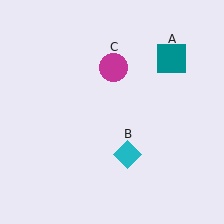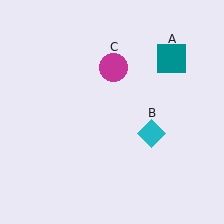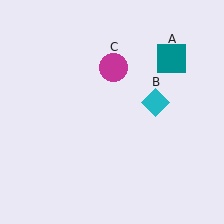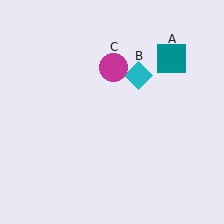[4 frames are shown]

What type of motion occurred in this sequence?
The cyan diamond (object B) rotated counterclockwise around the center of the scene.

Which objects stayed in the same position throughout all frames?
Teal square (object A) and magenta circle (object C) remained stationary.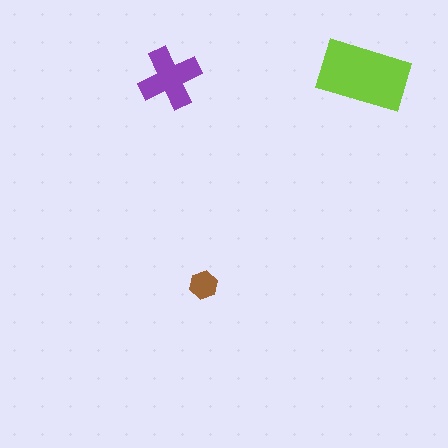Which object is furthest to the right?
The lime rectangle is rightmost.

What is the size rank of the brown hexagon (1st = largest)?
3rd.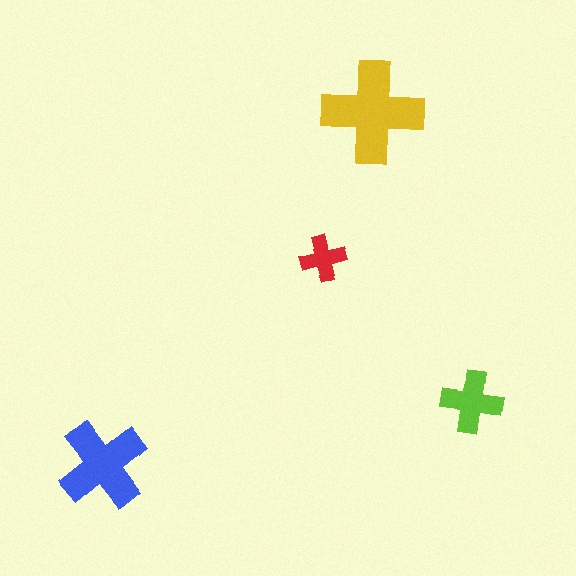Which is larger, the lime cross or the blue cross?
The blue one.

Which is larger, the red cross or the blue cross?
The blue one.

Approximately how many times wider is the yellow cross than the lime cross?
About 1.5 times wider.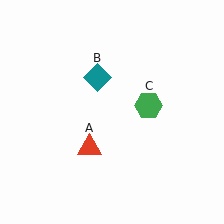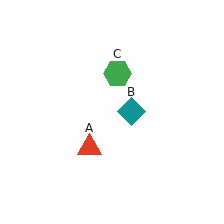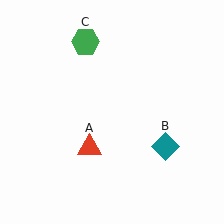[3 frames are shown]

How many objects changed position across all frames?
2 objects changed position: teal diamond (object B), green hexagon (object C).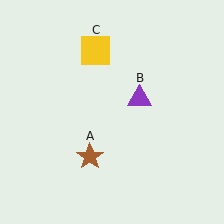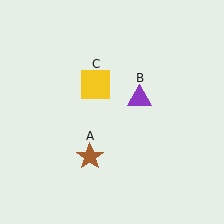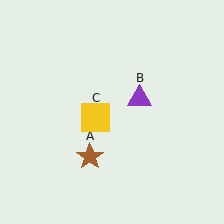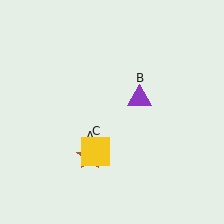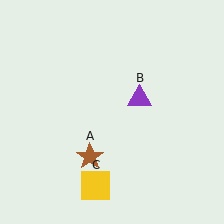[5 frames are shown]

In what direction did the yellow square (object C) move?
The yellow square (object C) moved down.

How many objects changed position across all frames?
1 object changed position: yellow square (object C).